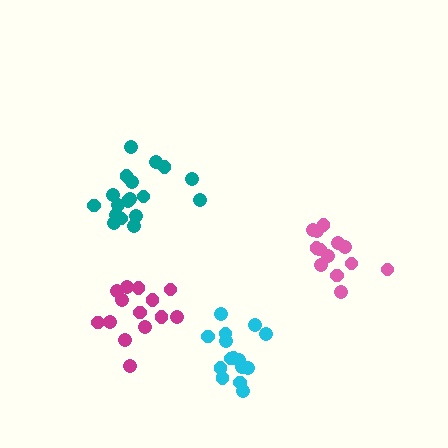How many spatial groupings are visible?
There are 4 spatial groupings.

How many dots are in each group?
Group 1: 13 dots, Group 2: 18 dots, Group 3: 15 dots, Group 4: 14 dots (60 total).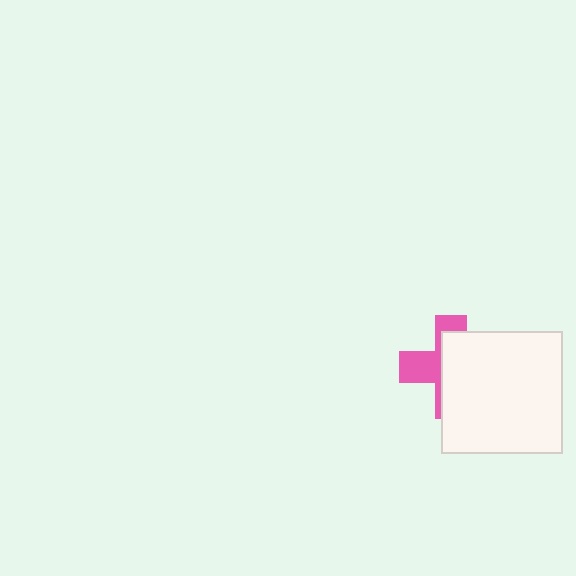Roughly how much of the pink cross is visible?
A small part of it is visible (roughly 39%).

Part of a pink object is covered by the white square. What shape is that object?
It is a cross.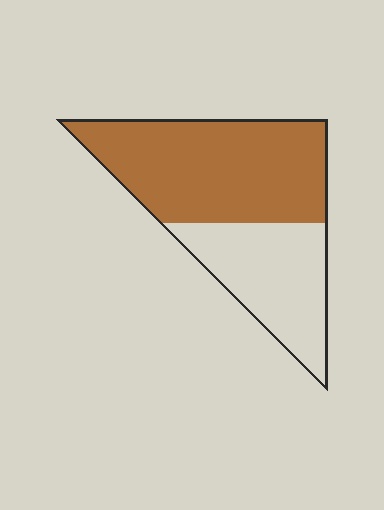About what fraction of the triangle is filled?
About five eighths (5/8).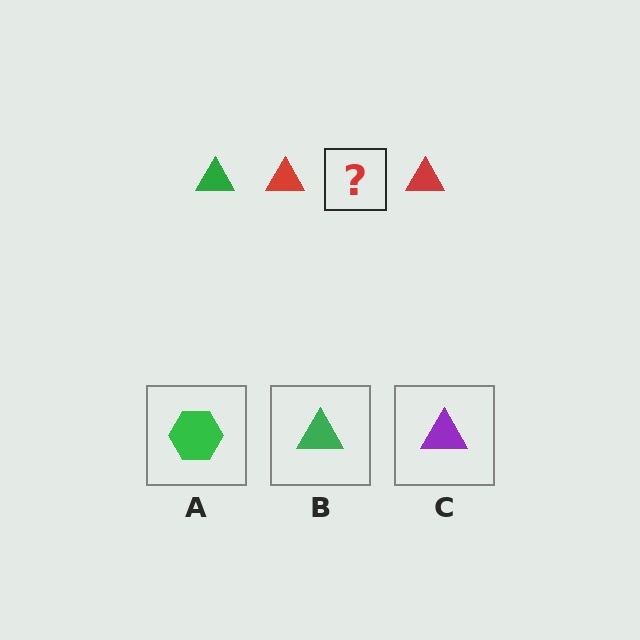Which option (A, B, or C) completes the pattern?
B.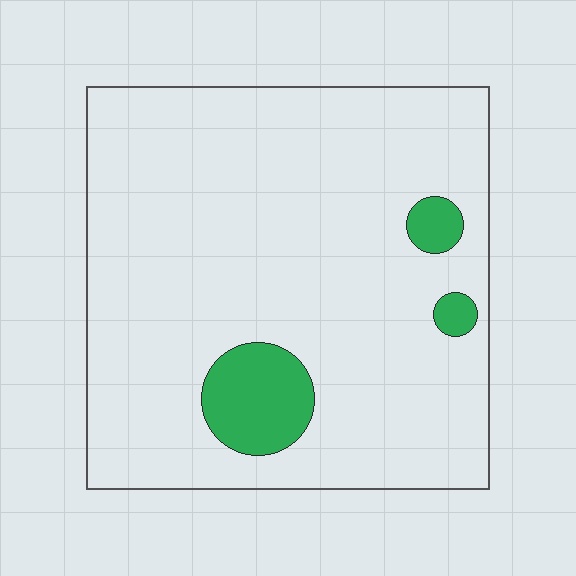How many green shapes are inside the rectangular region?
3.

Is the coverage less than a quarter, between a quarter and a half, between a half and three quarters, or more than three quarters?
Less than a quarter.